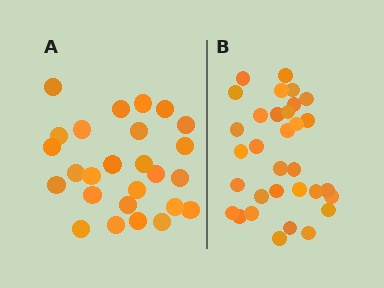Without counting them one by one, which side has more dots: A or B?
Region B (the right region) has more dots.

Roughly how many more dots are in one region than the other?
Region B has about 6 more dots than region A.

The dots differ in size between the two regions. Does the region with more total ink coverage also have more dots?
No. Region A has more total ink coverage because its dots are larger, but region B actually contains more individual dots. Total area can be misleading — the number of items is what matters here.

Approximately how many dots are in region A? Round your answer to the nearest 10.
About 30 dots. (The exact count is 26, which rounds to 30.)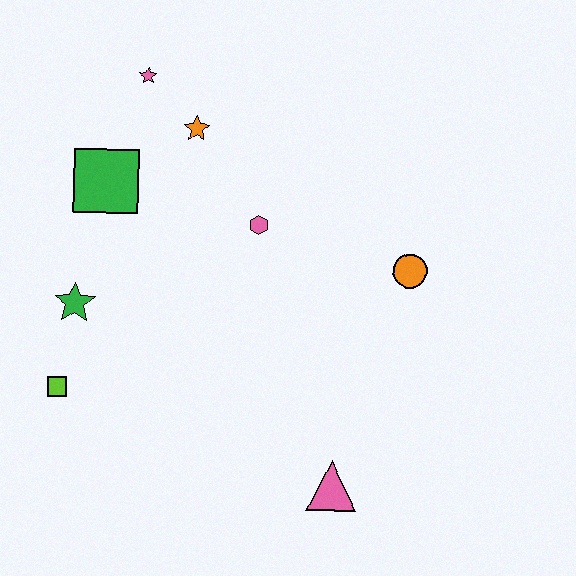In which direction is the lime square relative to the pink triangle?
The lime square is to the left of the pink triangle.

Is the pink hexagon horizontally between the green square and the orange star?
No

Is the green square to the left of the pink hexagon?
Yes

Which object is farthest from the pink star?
The pink triangle is farthest from the pink star.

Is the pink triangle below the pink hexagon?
Yes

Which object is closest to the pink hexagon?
The orange star is closest to the pink hexagon.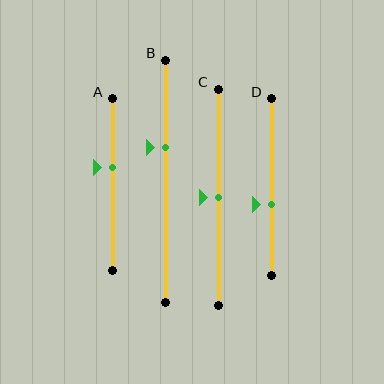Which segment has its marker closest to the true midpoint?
Segment C has its marker closest to the true midpoint.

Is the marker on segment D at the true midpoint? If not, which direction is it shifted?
No, the marker on segment D is shifted downward by about 10% of the segment length.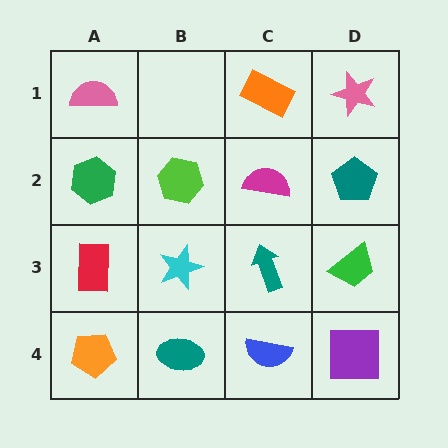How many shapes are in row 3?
4 shapes.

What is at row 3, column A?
A red rectangle.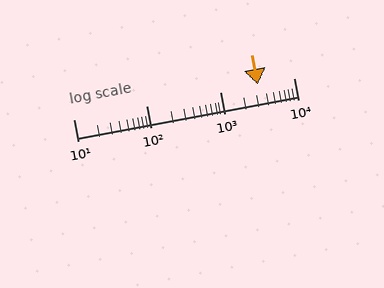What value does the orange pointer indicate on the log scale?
The pointer indicates approximately 3200.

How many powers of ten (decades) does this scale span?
The scale spans 3 decades, from 10 to 10000.